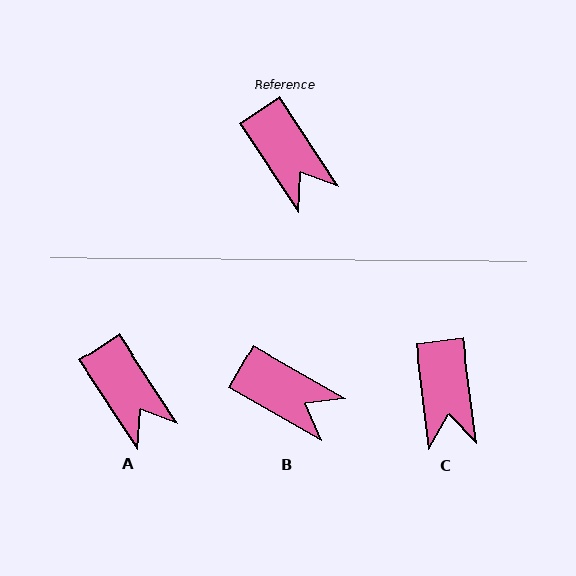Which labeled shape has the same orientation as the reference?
A.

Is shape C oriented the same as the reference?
No, it is off by about 26 degrees.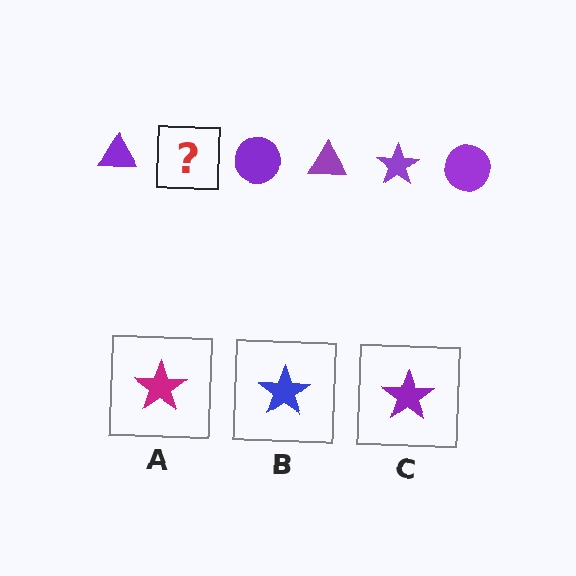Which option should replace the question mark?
Option C.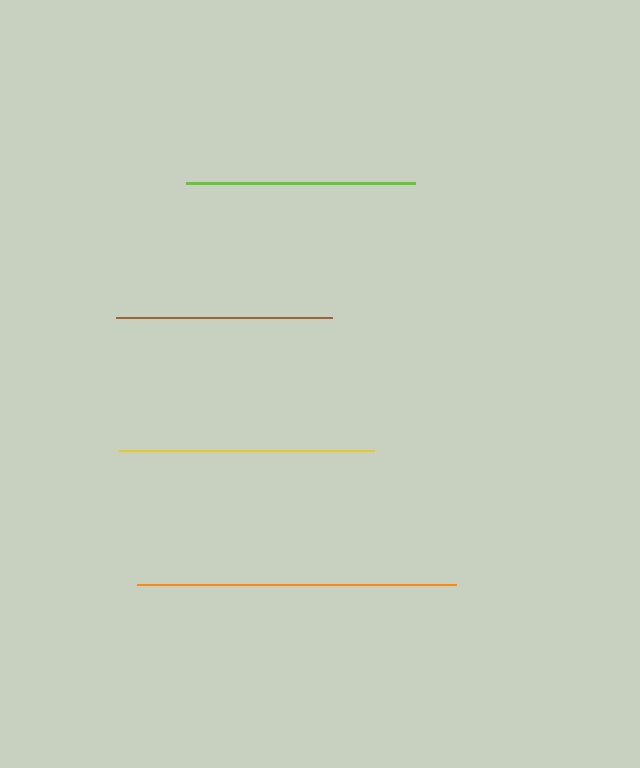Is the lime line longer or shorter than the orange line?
The orange line is longer than the lime line.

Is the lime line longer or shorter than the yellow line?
The yellow line is longer than the lime line.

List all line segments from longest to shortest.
From longest to shortest: orange, yellow, lime, brown.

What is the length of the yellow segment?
The yellow segment is approximately 256 pixels long.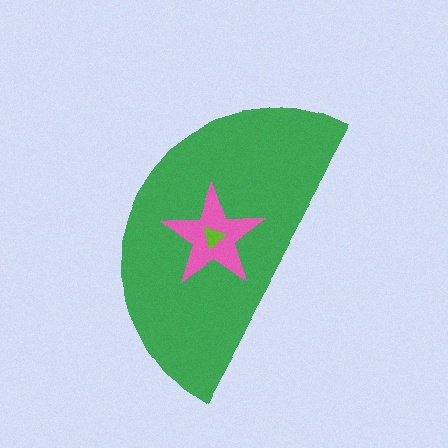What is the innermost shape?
The lime triangle.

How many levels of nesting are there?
3.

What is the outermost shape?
The green semicircle.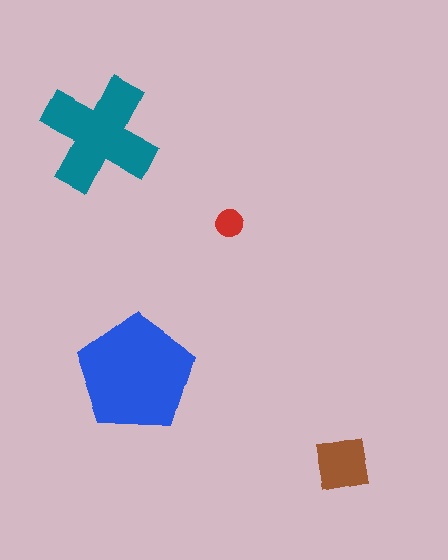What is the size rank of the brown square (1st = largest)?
3rd.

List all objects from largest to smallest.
The blue pentagon, the teal cross, the brown square, the red circle.